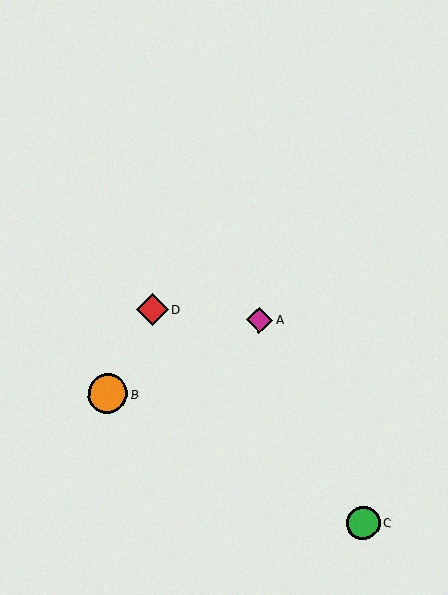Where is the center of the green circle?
The center of the green circle is at (363, 523).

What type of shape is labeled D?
Shape D is a red diamond.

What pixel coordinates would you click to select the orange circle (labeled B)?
Click at (107, 394) to select the orange circle B.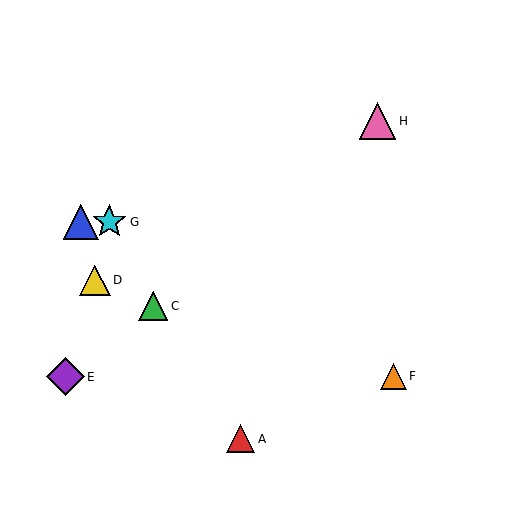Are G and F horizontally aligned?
No, G is at y≈222 and F is at y≈376.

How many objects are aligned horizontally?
2 objects (B, G) are aligned horizontally.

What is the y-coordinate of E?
Object E is at y≈377.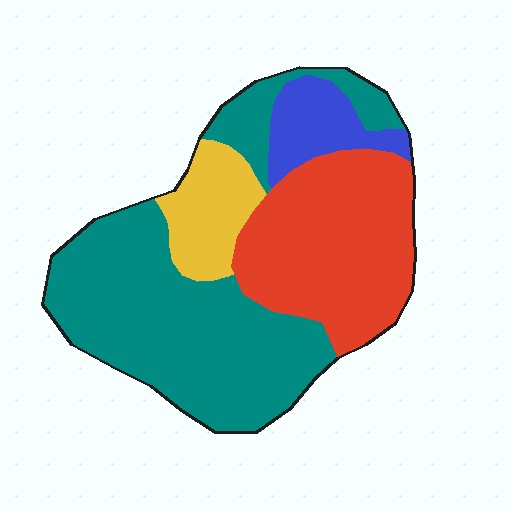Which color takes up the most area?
Teal, at roughly 50%.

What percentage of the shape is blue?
Blue takes up about one tenth (1/10) of the shape.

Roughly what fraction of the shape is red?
Red takes up about one third (1/3) of the shape.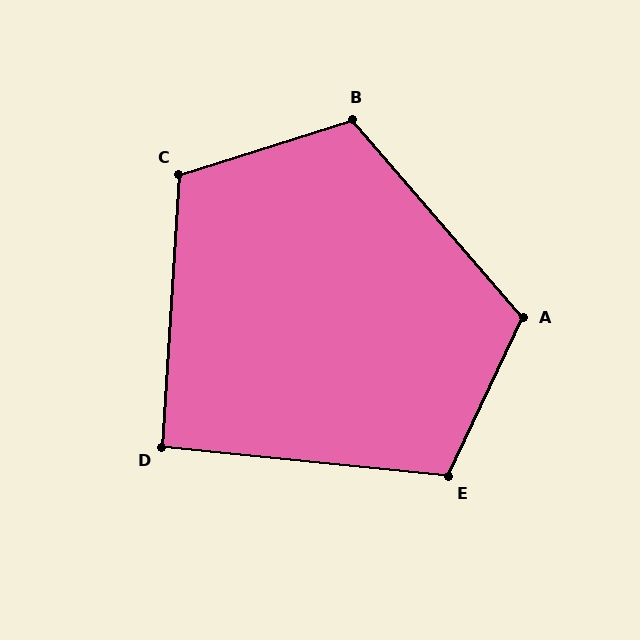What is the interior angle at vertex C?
Approximately 111 degrees (obtuse).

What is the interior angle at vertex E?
Approximately 109 degrees (obtuse).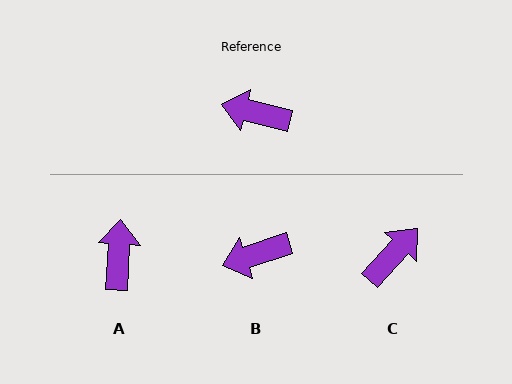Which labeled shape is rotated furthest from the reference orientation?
C, about 119 degrees away.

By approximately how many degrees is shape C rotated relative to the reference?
Approximately 119 degrees clockwise.